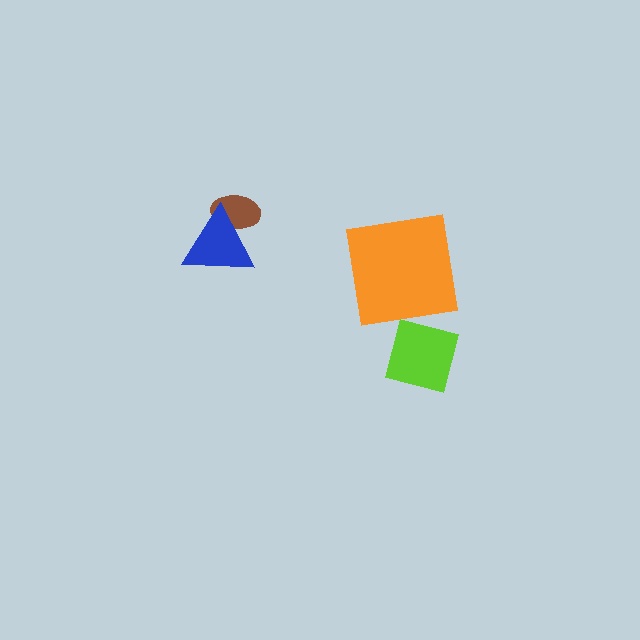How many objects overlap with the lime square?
0 objects overlap with the lime square.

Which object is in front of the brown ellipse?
The blue triangle is in front of the brown ellipse.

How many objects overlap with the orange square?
0 objects overlap with the orange square.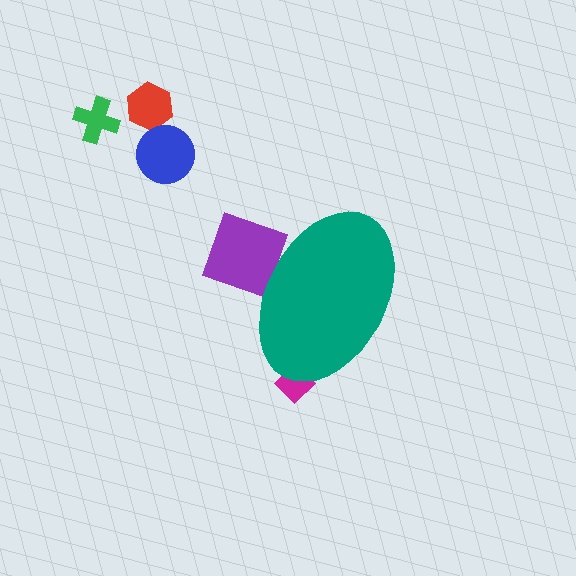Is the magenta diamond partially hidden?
Yes, the magenta diamond is partially hidden behind the teal ellipse.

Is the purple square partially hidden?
Yes, the purple square is partially hidden behind the teal ellipse.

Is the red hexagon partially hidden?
No, the red hexagon is fully visible.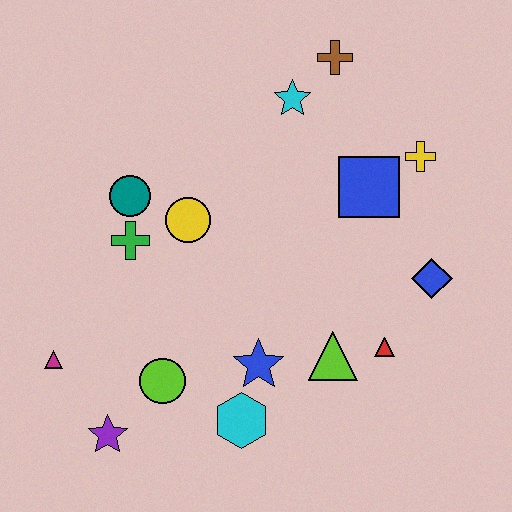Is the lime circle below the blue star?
Yes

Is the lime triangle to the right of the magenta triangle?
Yes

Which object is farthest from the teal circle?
The blue diamond is farthest from the teal circle.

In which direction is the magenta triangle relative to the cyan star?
The magenta triangle is below the cyan star.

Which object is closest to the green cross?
The teal circle is closest to the green cross.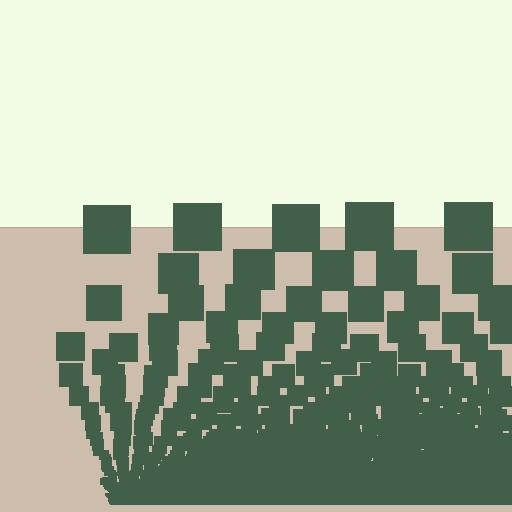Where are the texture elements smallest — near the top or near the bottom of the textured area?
Near the bottom.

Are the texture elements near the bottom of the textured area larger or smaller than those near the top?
Smaller. The gradient is inverted — elements near the bottom are smaller and denser.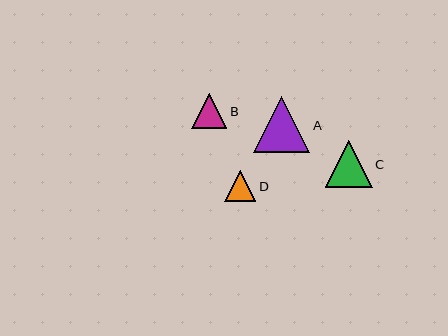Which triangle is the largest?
Triangle A is the largest with a size of approximately 56 pixels.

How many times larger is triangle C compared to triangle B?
Triangle C is approximately 1.3 times the size of triangle B.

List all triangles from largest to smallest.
From largest to smallest: A, C, B, D.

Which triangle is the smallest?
Triangle D is the smallest with a size of approximately 31 pixels.